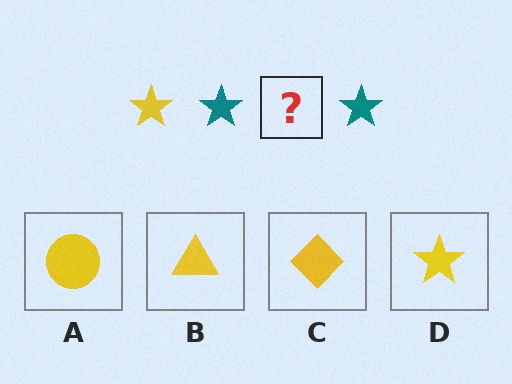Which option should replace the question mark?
Option D.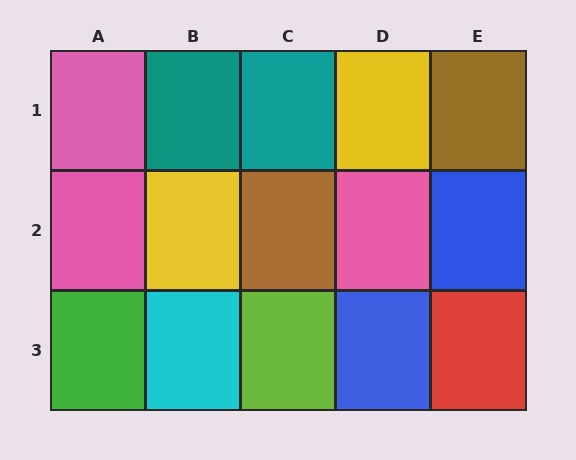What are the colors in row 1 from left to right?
Pink, teal, teal, yellow, brown.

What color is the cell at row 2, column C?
Brown.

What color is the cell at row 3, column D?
Blue.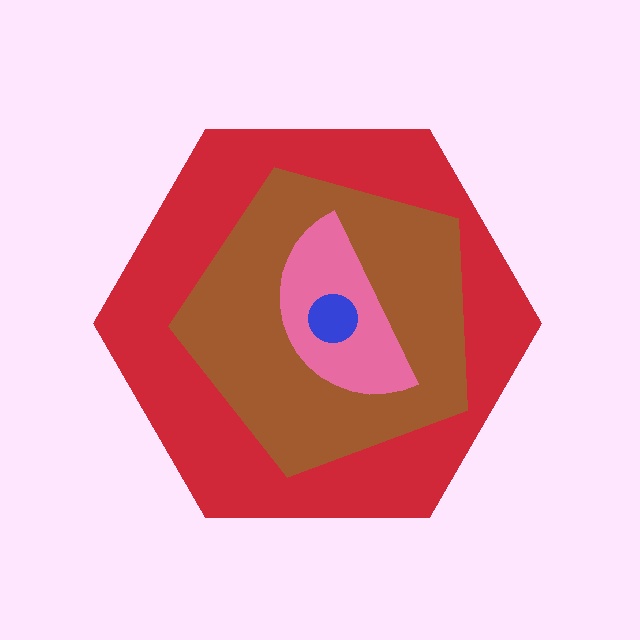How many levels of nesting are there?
4.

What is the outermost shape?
The red hexagon.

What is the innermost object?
The blue circle.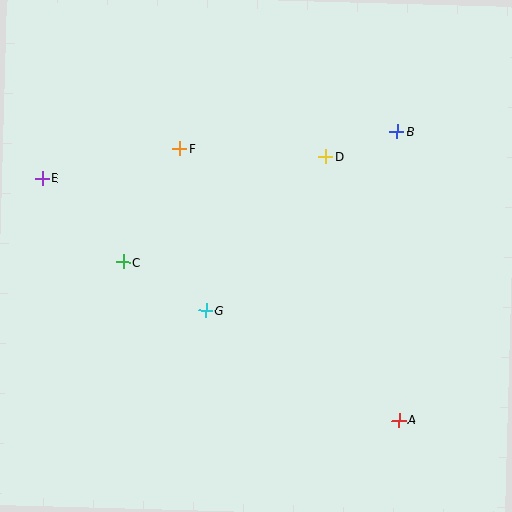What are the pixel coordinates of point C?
Point C is at (123, 262).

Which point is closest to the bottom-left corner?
Point C is closest to the bottom-left corner.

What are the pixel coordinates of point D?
Point D is at (326, 156).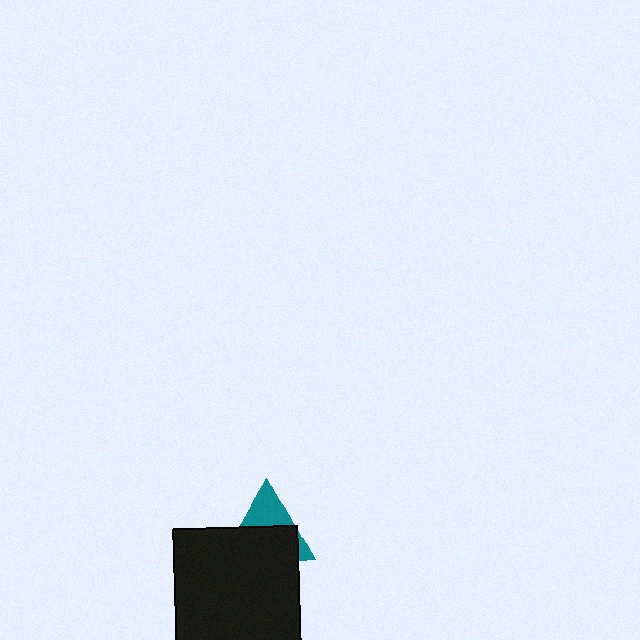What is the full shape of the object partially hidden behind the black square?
The partially hidden object is a teal triangle.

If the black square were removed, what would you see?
You would see the complete teal triangle.